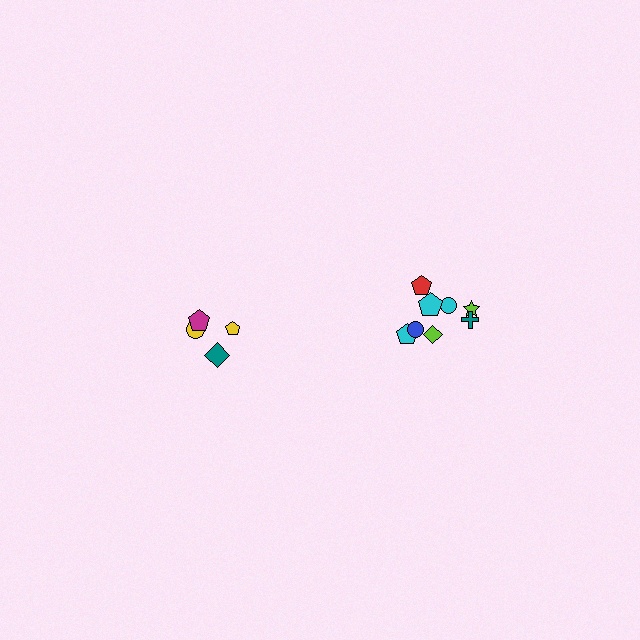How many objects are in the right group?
There are 8 objects.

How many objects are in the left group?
There are 4 objects.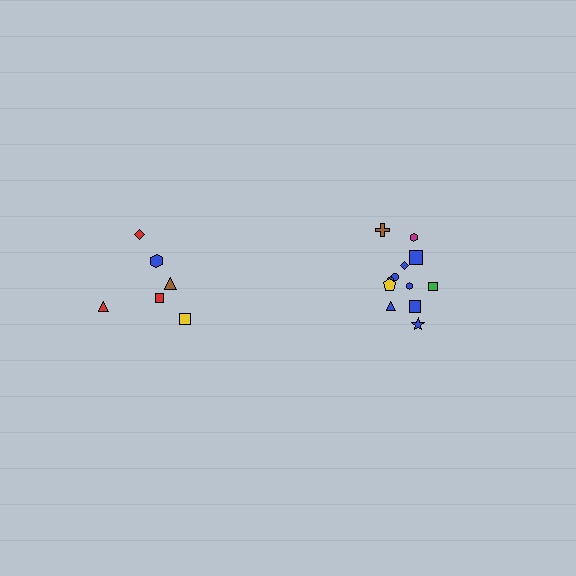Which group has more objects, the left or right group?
The right group.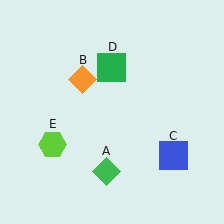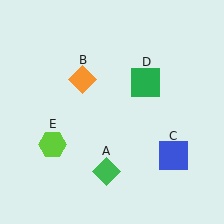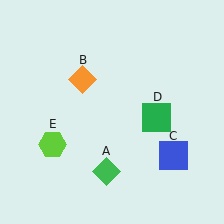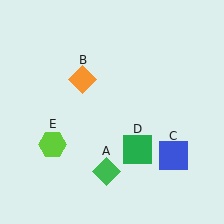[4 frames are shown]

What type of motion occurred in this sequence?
The green square (object D) rotated clockwise around the center of the scene.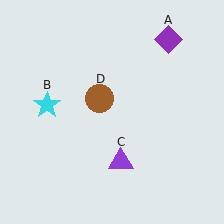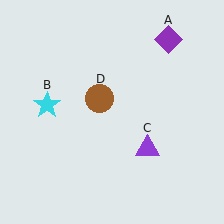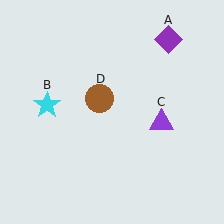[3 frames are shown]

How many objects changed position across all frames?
1 object changed position: purple triangle (object C).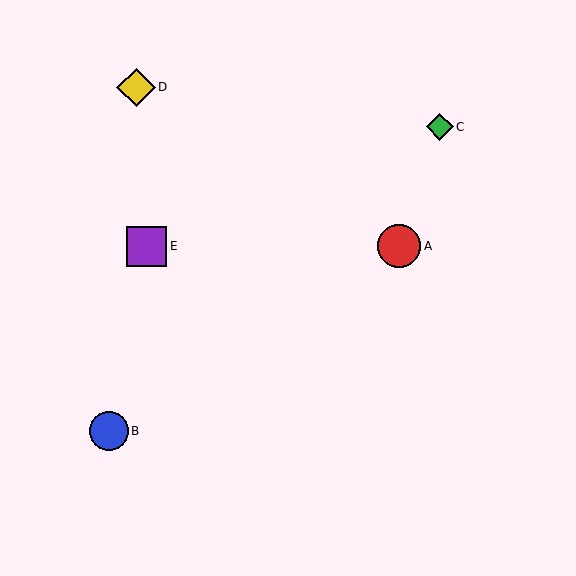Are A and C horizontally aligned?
No, A is at y≈246 and C is at y≈127.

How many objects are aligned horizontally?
2 objects (A, E) are aligned horizontally.